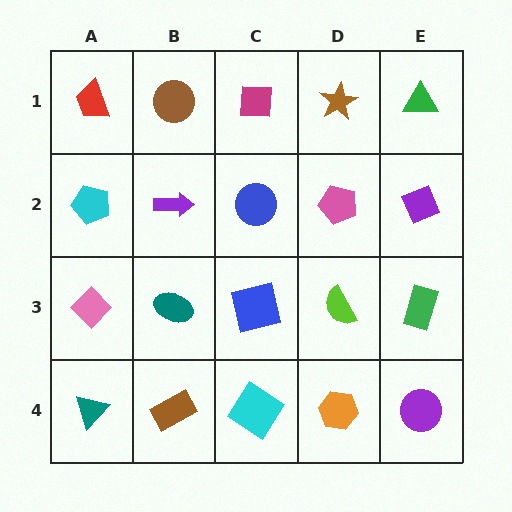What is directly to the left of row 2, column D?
A blue circle.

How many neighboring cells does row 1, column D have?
3.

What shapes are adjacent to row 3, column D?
A pink pentagon (row 2, column D), an orange hexagon (row 4, column D), a blue square (row 3, column C), a green rectangle (row 3, column E).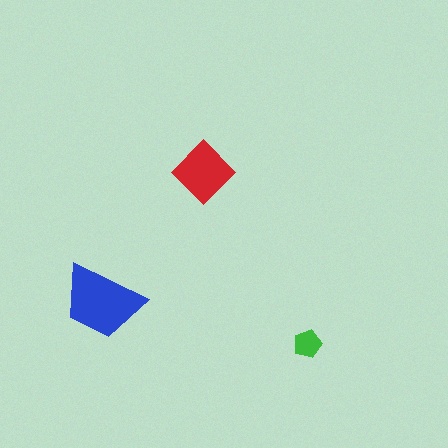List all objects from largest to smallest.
The blue trapezoid, the red diamond, the green pentagon.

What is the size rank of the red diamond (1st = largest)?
2nd.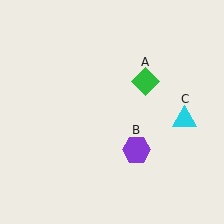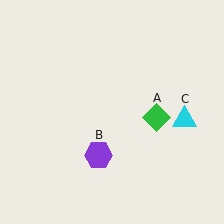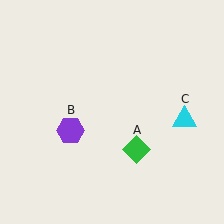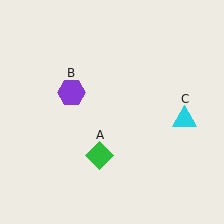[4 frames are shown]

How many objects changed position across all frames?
2 objects changed position: green diamond (object A), purple hexagon (object B).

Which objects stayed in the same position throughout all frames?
Cyan triangle (object C) remained stationary.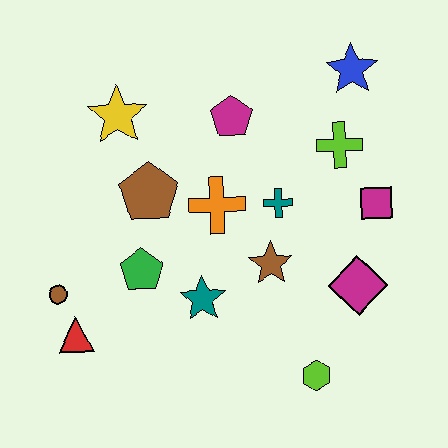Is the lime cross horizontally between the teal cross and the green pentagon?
No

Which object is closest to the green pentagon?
The teal star is closest to the green pentagon.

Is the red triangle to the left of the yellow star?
Yes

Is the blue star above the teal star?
Yes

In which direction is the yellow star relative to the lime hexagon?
The yellow star is above the lime hexagon.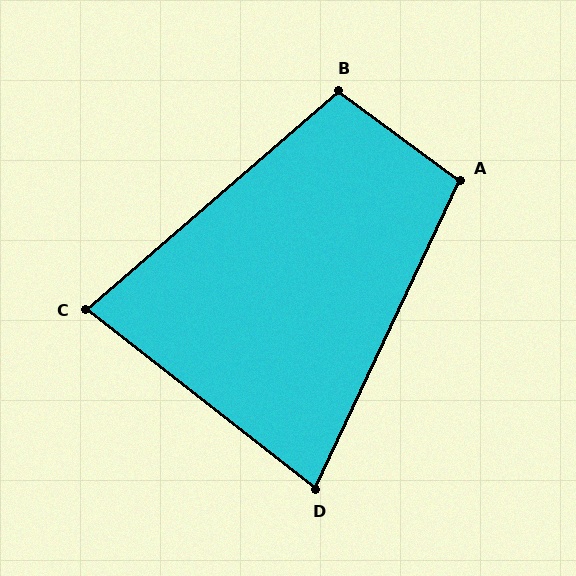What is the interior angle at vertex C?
Approximately 79 degrees (acute).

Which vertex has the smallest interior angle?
D, at approximately 77 degrees.